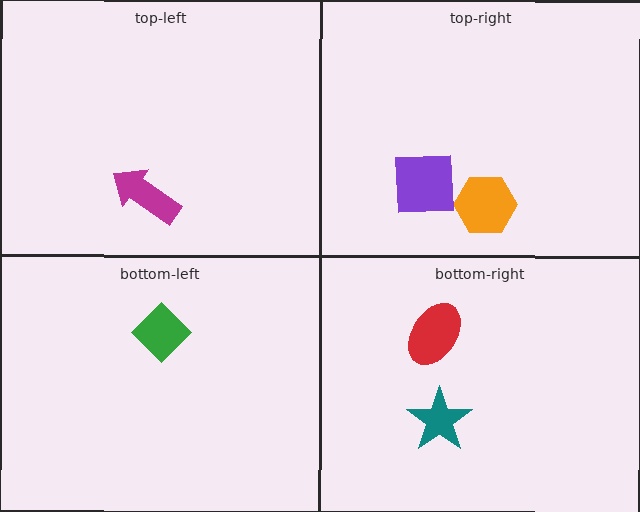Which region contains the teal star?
The bottom-right region.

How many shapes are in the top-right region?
2.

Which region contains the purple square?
The top-right region.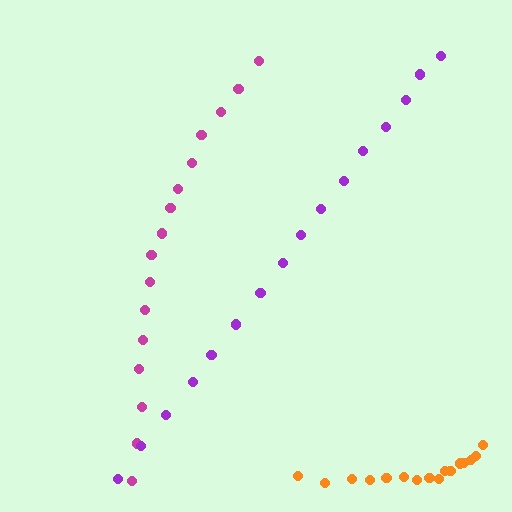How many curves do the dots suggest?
There are 3 distinct paths.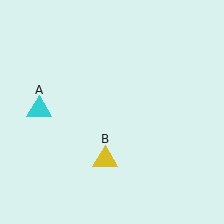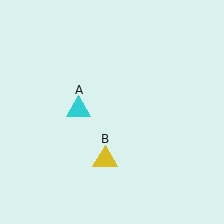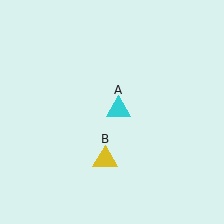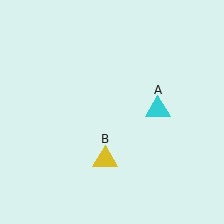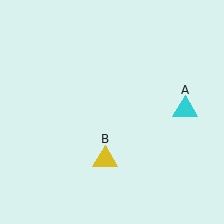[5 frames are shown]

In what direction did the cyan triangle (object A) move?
The cyan triangle (object A) moved right.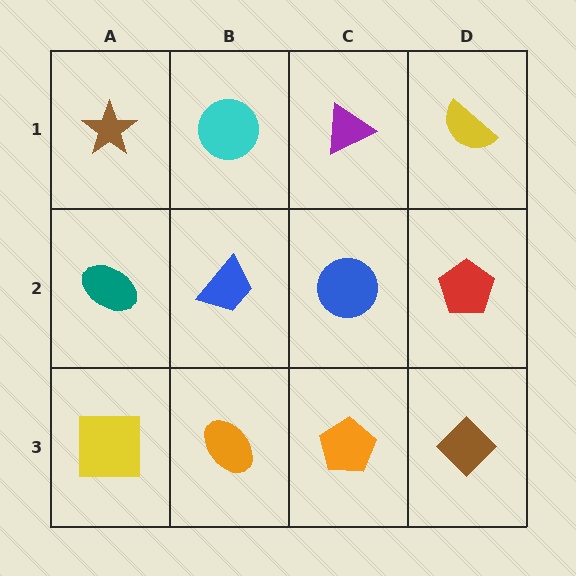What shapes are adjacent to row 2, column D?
A yellow semicircle (row 1, column D), a brown diamond (row 3, column D), a blue circle (row 2, column C).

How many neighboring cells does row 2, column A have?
3.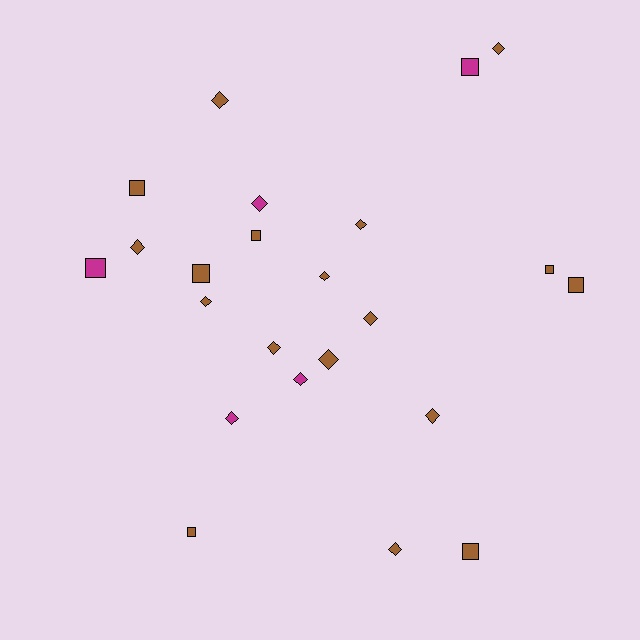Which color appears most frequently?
Brown, with 18 objects.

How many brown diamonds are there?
There are 11 brown diamonds.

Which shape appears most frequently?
Diamond, with 14 objects.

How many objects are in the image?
There are 23 objects.